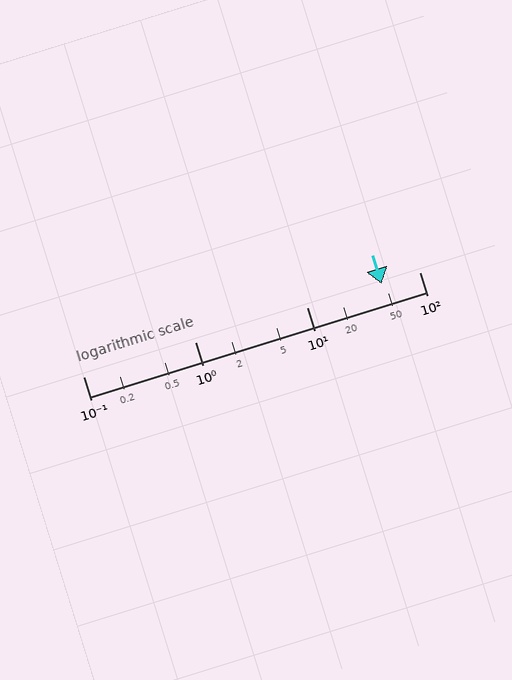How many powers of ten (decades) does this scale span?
The scale spans 3 decades, from 0.1 to 100.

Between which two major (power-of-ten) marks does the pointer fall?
The pointer is between 10 and 100.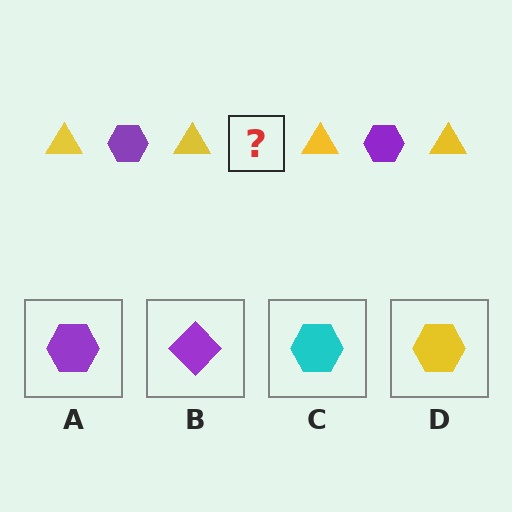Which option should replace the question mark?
Option A.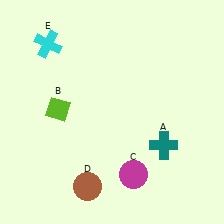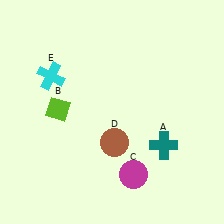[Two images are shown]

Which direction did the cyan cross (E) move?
The cyan cross (E) moved down.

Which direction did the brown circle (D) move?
The brown circle (D) moved up.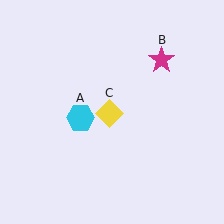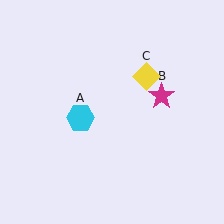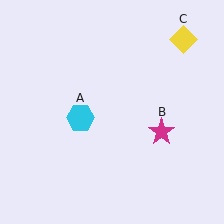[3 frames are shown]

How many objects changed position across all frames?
2 objects changed position: magenta star (object B), yellow diamond (object C).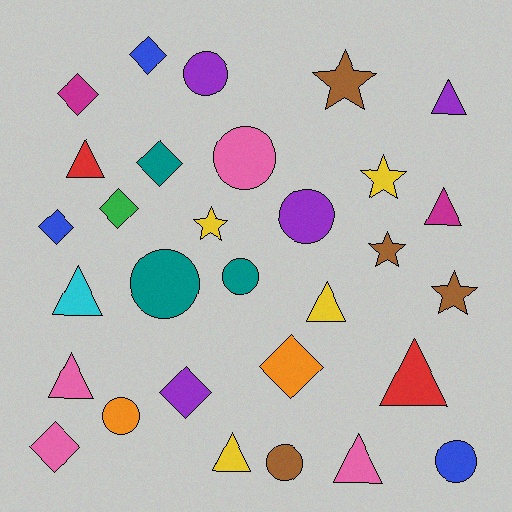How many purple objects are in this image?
There are 4 purple objects.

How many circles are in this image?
There are 8 circles.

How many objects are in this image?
There are 30 objects.